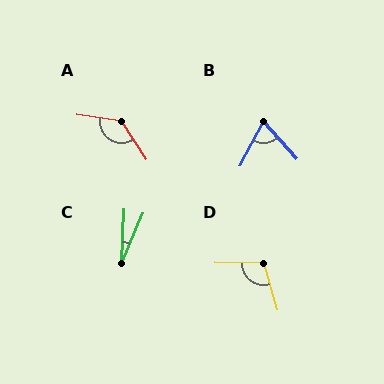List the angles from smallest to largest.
C (21°), B (70°), D (106°), A (131°).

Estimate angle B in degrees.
Approximately 70 degrees.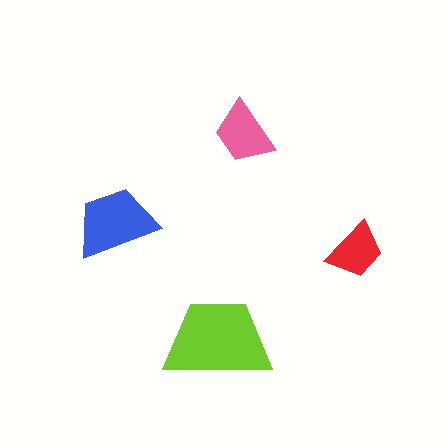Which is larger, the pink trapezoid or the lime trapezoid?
The lime one.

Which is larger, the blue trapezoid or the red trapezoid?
The blue one.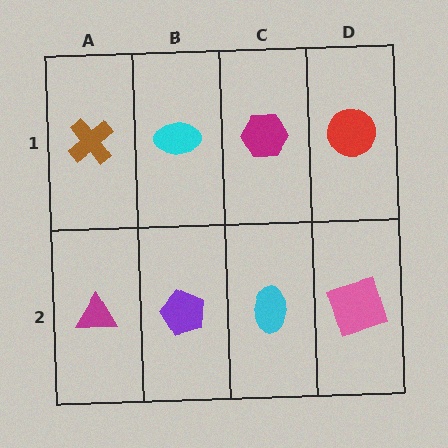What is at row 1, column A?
A brown cross.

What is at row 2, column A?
A magenta triangle.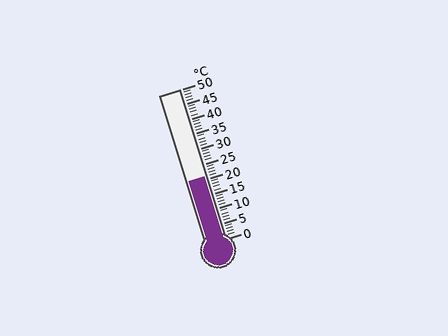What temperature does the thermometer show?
The thermometer shows approximately 21°C.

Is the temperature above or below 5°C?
The temperature is above 5°C.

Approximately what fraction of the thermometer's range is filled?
The thermometer is filled to approximately 40% of its range.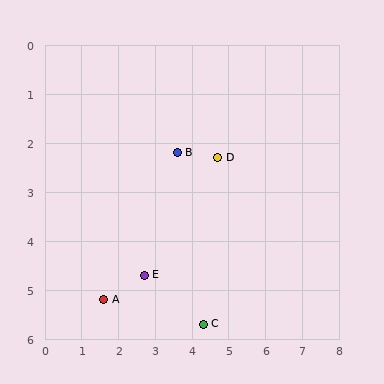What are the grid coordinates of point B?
Point B is at approximately (3.6, 2.2).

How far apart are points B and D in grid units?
Points B and D are about 1.1 grid units apart.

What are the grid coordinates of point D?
Point D is at approximately (4.7, 2.3).